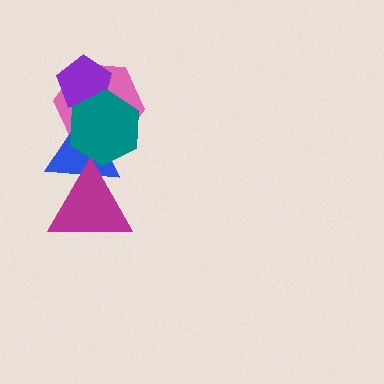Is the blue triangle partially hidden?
Yes, it is partially covered by another shape.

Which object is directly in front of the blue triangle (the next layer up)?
The teal hexagon is directly in front of the blue triangle.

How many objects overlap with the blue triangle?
3 objects overlap with the blue triangle.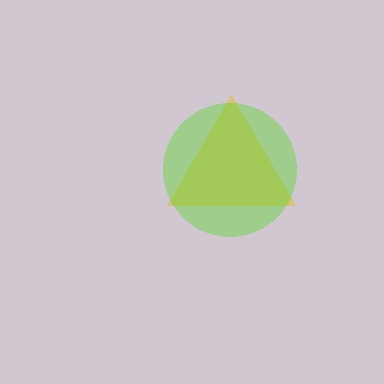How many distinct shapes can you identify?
There are 2 distinct shapes: a yellow triangle, a lime circle.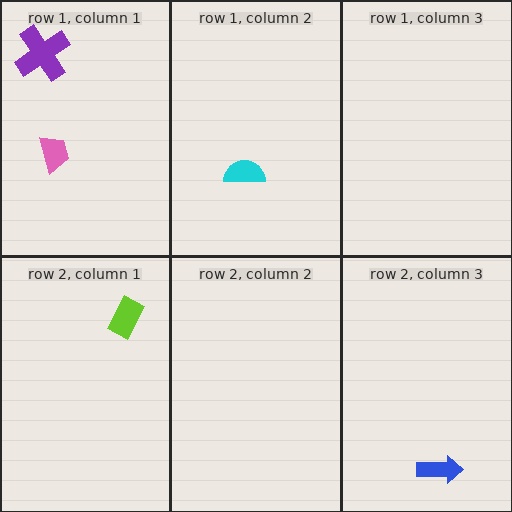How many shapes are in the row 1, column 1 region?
2.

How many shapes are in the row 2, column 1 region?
1.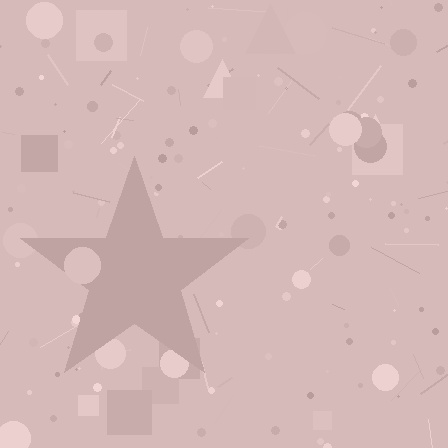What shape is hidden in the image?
A star is hidden in the image.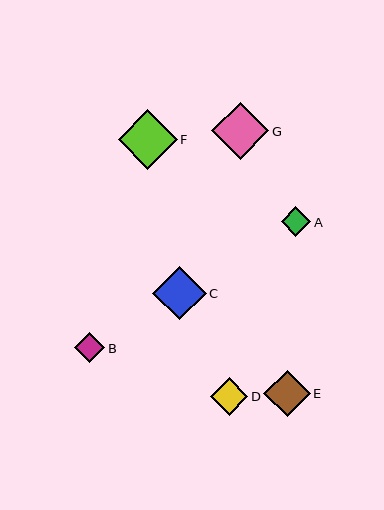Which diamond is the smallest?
Diamond A is the smallest with a size of approximately 30 pixels.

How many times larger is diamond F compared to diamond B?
Diamond F is approximately 1.9 times the size of diamond B.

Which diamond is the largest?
Diamond F is the largest with a size of approximately 59 pixels.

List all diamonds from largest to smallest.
From largest to smallest: F, G, C, E, D, B, A.